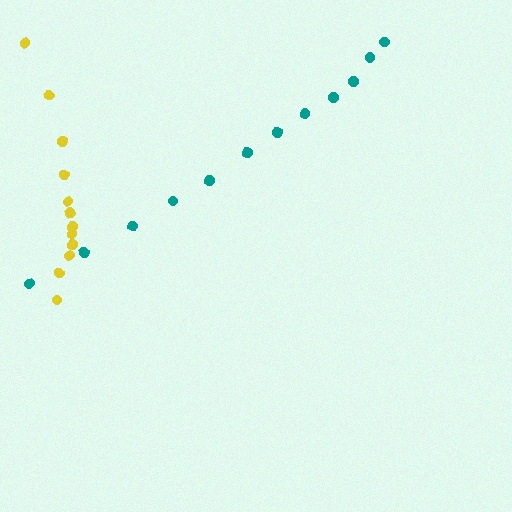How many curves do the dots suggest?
There are 2 distinct paths.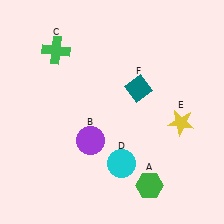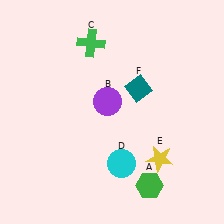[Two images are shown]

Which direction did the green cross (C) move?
The green cross (C) moved right.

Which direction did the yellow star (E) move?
The yellow star (E) moved down.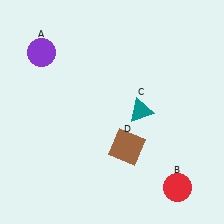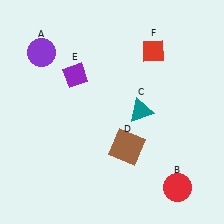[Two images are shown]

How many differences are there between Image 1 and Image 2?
There are 2 differences between the two images.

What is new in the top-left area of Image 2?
A purple diamond (E) was added in the top-left area of Image 2.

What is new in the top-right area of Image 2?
A red diamond (F) was added in the top-right area of Image 2.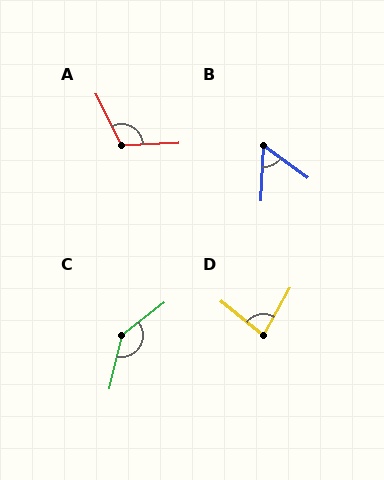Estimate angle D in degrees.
Approximately 81 degrees.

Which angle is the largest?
C, at approximately 141 degrees.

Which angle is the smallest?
B, at approximately 56 degrees.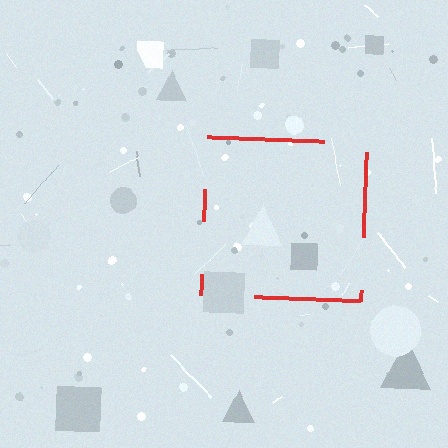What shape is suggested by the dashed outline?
The dashed outline suggests a square.